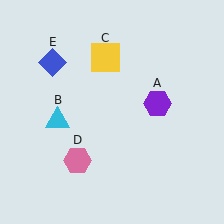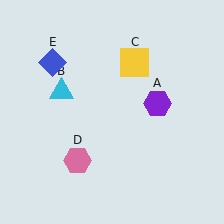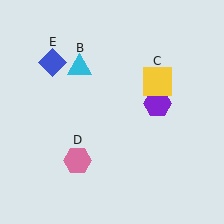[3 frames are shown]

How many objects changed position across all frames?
2 objects changed position: cyan triangle (object B), yellow square (object C).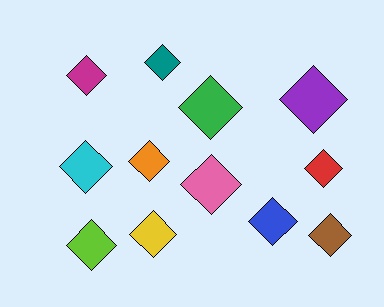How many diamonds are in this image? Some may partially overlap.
There are 12 diamonds.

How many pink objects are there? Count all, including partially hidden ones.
There is 1 pink object.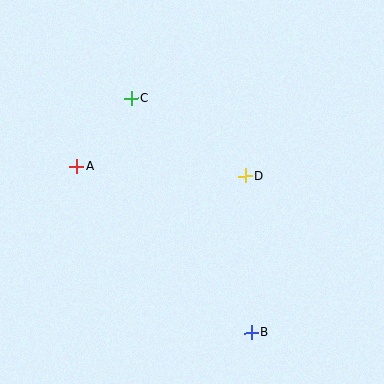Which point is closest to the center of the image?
Point D at (245, 176) is closest to the center.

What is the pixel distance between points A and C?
The distance between A and C is 88 pixels.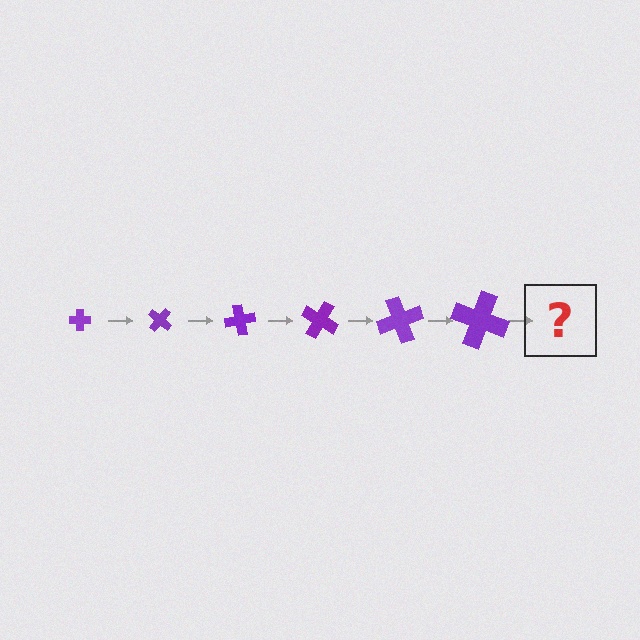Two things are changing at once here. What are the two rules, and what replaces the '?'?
The two rules are that the cross grows larger each step and it rotates 40 degrees each step. The '?' should be a cross, larger than the previous one and rotated 240 degrees from the start.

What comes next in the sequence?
The next element should be a cross, larger than the previous one and rotated 240 degrees from the start.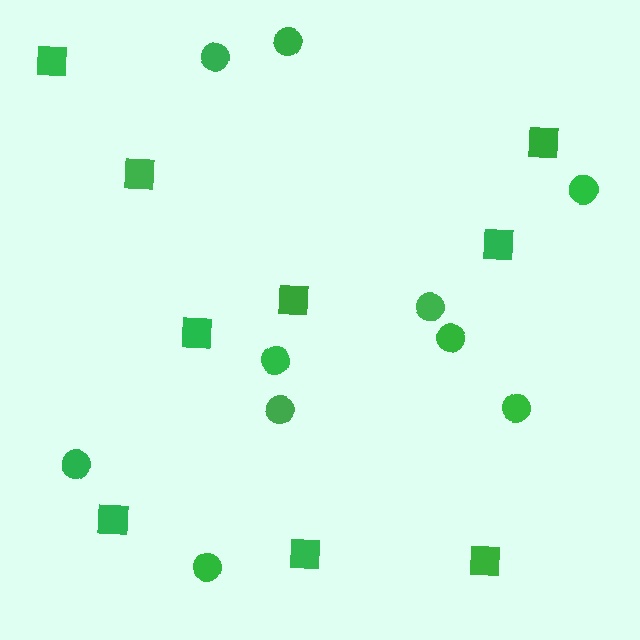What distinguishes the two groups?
There are 2 groups: one group of squares (9) and one group of circles (10).